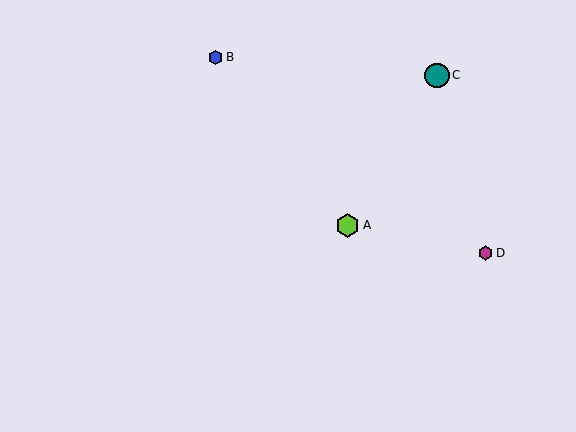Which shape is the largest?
The teal circle (labeled C) is the largest.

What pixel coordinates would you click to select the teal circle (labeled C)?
Click at (437, 75) to select the teal circle C.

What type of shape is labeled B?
Shape B is a blue hexagon.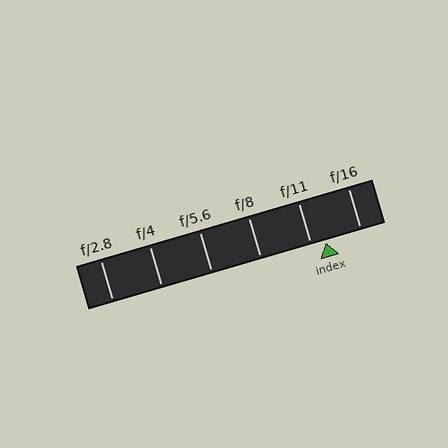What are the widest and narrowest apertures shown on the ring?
The widest aperture shown is f/2.8 and the narrowest is f/16.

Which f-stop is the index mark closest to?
The index mark is closest to f/11.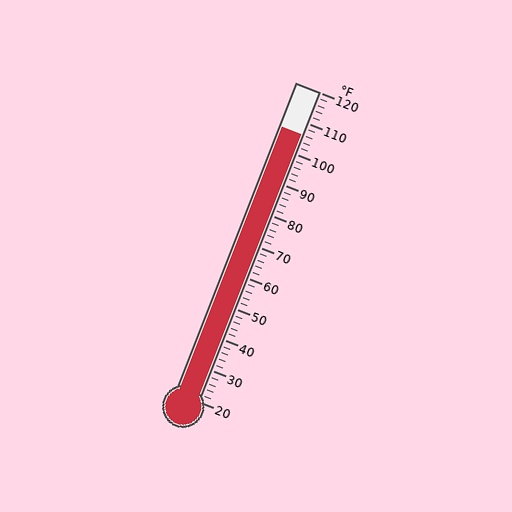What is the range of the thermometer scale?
The thermometer scale ranges from 20°F to 120°F.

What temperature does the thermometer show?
The thermometer shows approximately 106°F.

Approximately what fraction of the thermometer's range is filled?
The thermometer is filled to approximately 85% of its range.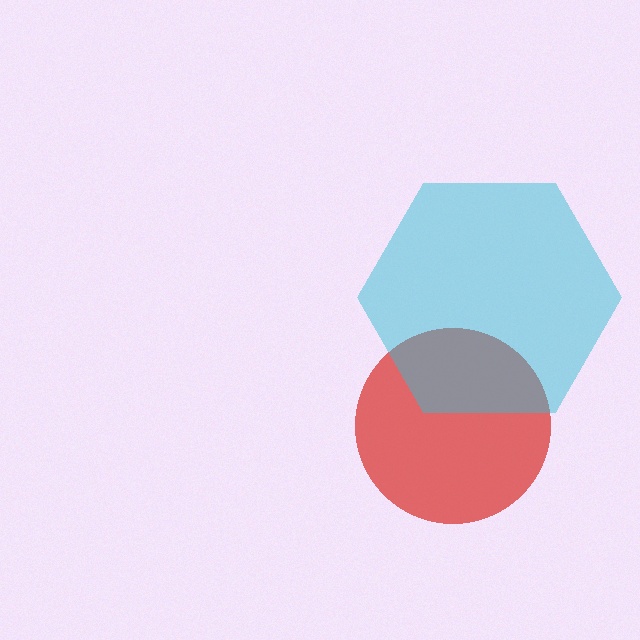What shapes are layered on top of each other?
The layered shapes are: a red circle, a cyan hexagon.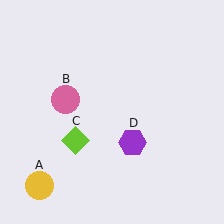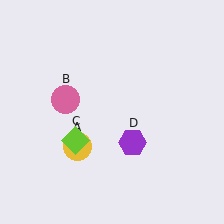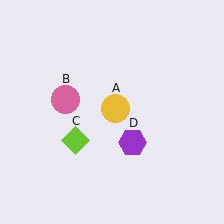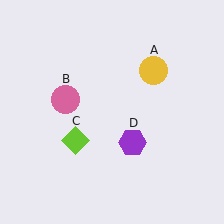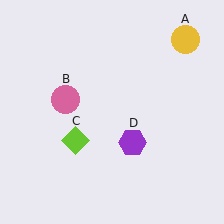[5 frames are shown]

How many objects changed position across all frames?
1 object changed position: yellow circle (object A).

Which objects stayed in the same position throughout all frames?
Pink circle (object B) and lime diamond (object C) and purple hexagon (object D) remained stationary.